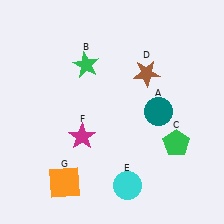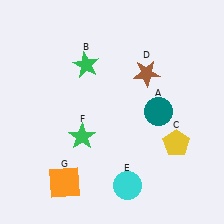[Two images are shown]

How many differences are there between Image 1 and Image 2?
There are 2 differences between the two images.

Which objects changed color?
C changed from green to yellow. F changed from magenta to green.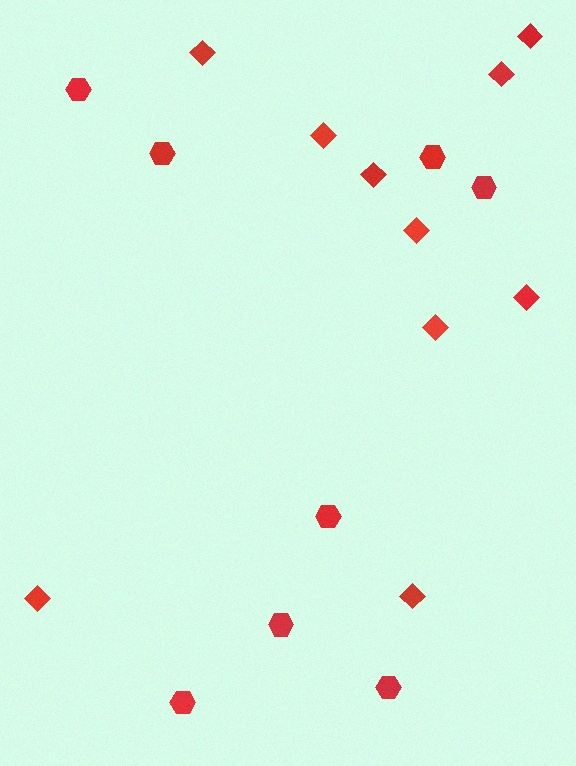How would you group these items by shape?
There are 2 groups: one group of hexagons (8) and one group of diamonds (10).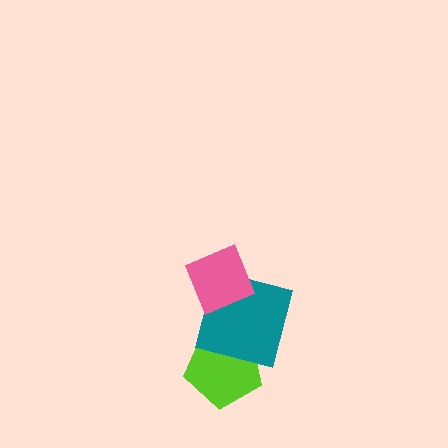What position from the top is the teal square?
The teal square is 2nd from the top.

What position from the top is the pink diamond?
The pink diamond is 1st from the top.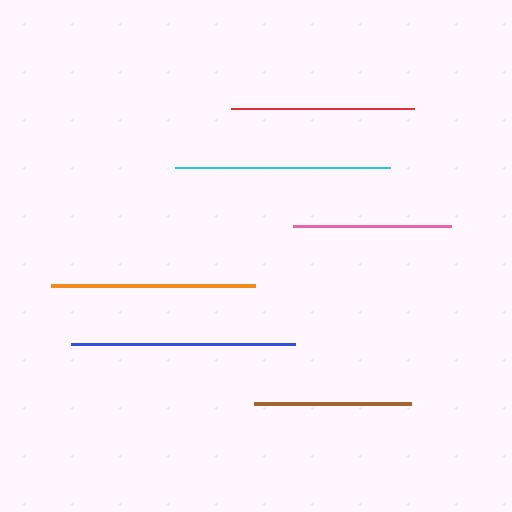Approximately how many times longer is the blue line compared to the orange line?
The blue line is approximately 1.1 times the length of the orange line.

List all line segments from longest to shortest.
From longest to shortest: blue, cyan, orange, red, pink, brown.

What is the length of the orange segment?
The orange segment is approximately 204 pixels long.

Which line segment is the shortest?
The brown line is the shortest at approximately 156 pixels.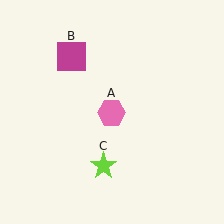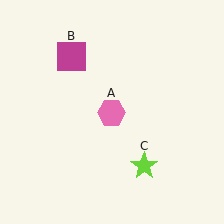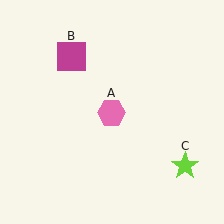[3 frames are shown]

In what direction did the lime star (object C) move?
The lime star (object C) moved right.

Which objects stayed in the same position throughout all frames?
Pink hexagon (object A) and magenta square (object B) remained stationary.